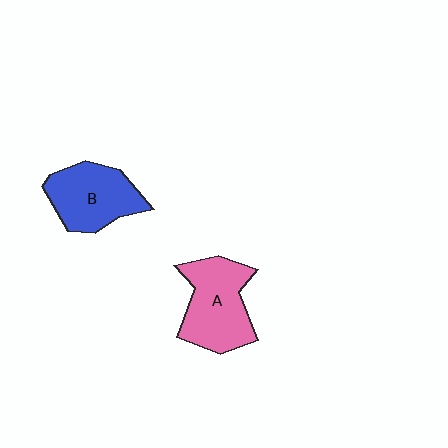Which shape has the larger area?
Shape A (pink).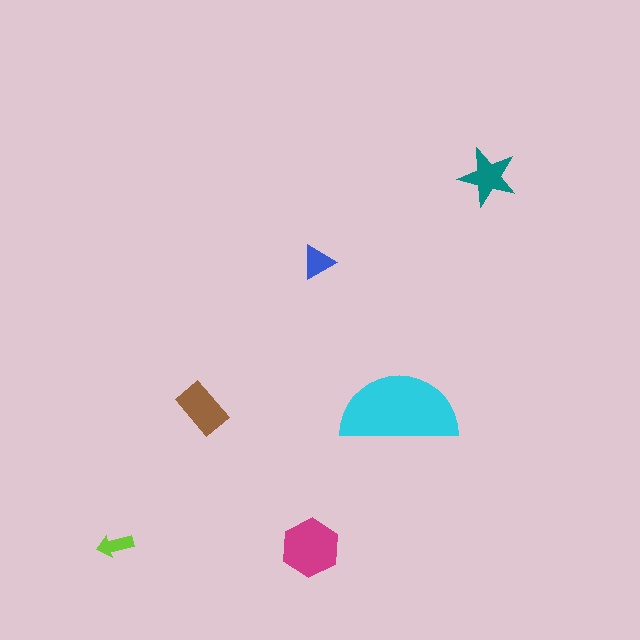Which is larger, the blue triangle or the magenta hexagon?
The magenta hexagon.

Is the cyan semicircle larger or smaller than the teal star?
Larger.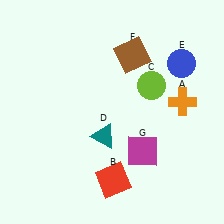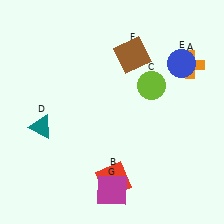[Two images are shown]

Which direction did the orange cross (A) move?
The orange cross (A) moved up.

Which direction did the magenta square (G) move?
The magenta square (G) moved down.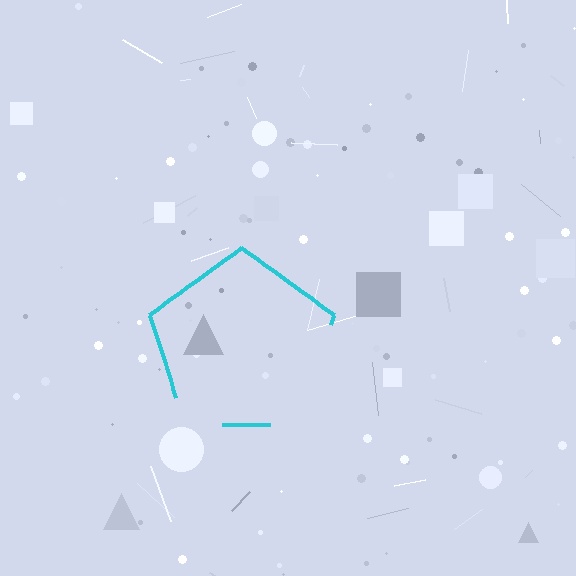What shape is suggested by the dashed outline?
The dashed outline suggests a pentagon.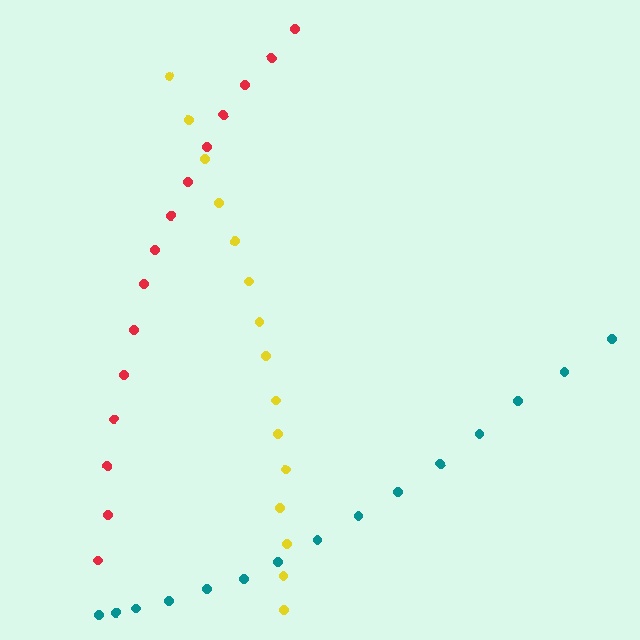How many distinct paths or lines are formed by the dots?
There are 3 distinct paths.